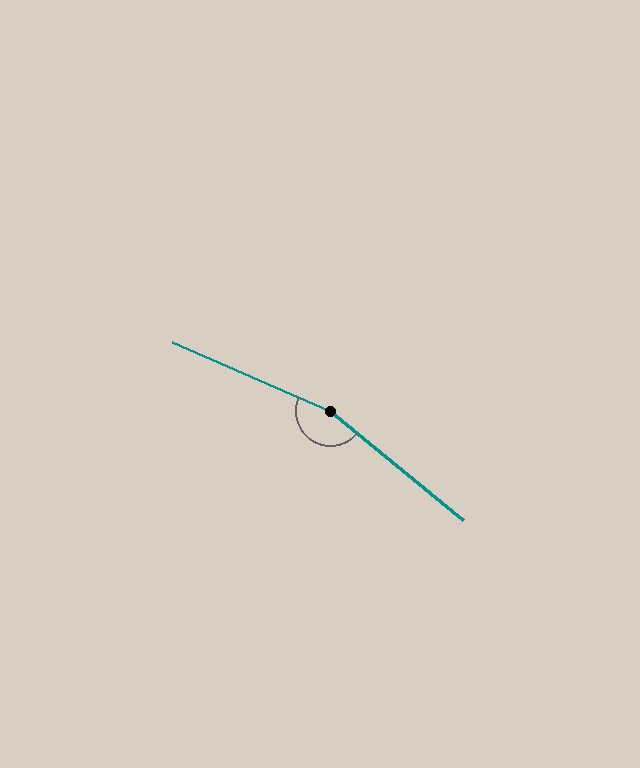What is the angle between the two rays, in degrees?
Approximately 164 degrees.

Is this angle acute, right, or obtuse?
It is obtuse.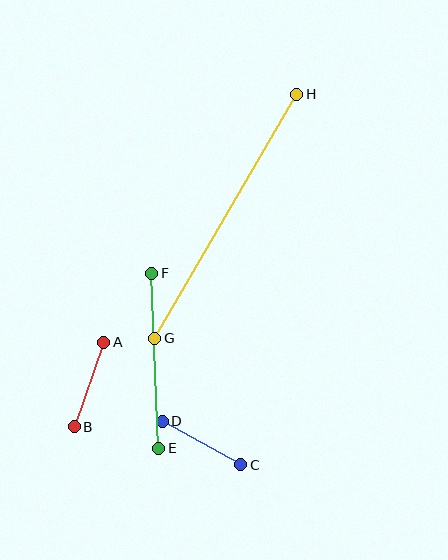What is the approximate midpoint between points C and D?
The midpoint is at approximately (201, 443) pixels.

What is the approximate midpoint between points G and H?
The midpoint is at approximately (226, 216) pixels.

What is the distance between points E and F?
The distance is approximately 175 pixels.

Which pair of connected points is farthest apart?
Points G and H are farthest apart.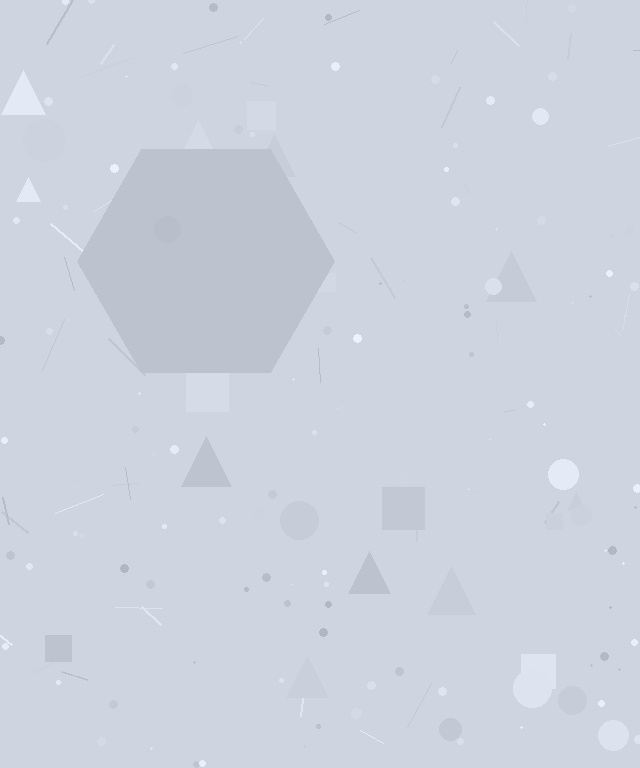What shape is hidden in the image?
A hexagon is hidden in the image.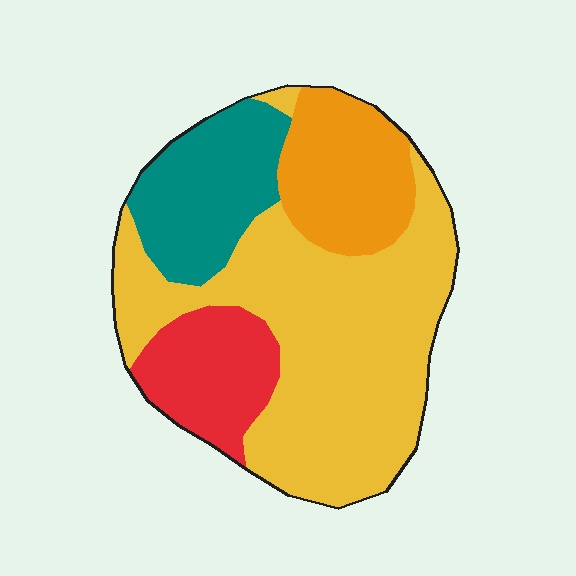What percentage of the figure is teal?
Teal covers about 20% of the figure.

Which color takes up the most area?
Yellow, at roughly 50%.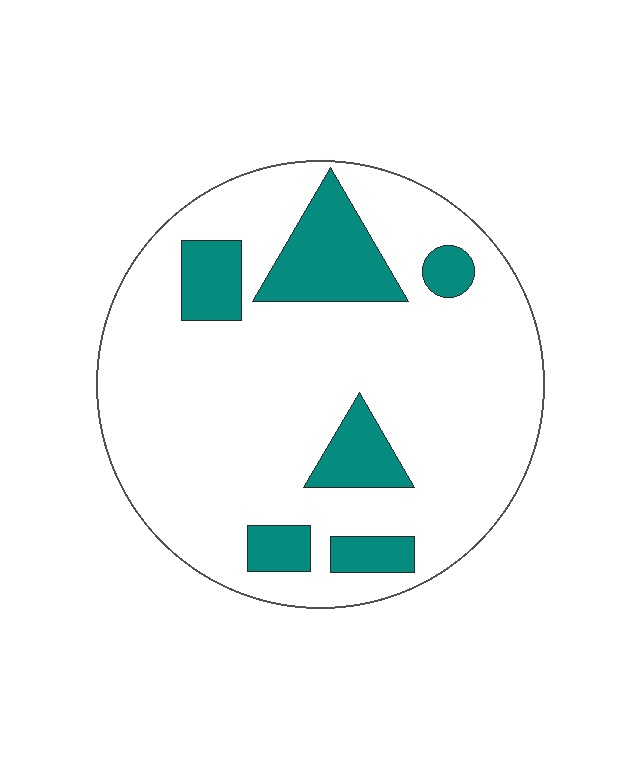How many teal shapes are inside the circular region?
6.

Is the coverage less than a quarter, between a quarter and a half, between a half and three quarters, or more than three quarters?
Less than a quarter.